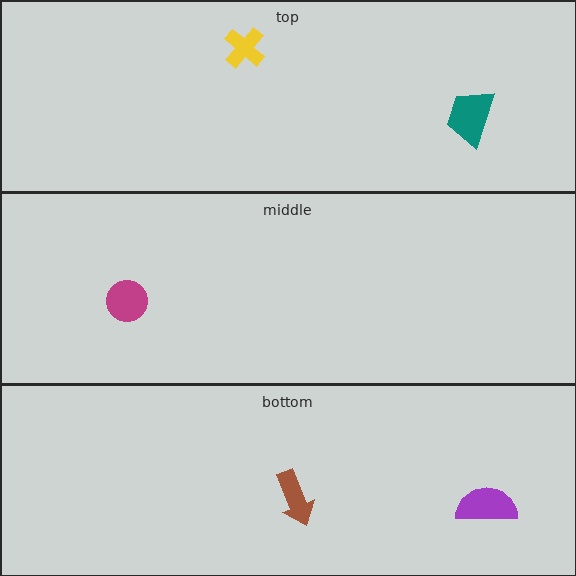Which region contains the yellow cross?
The top region.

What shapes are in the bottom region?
The brown arrow, the purple semicircle.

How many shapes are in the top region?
2.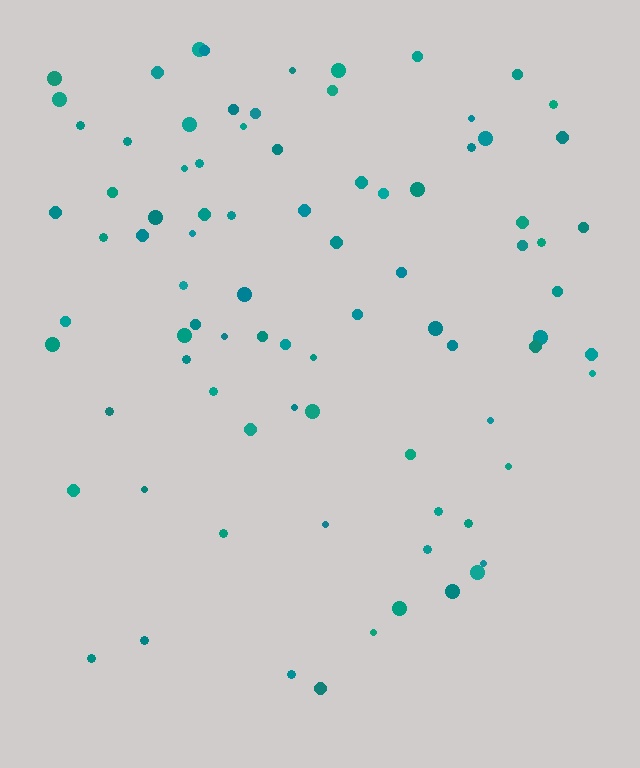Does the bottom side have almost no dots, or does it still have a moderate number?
Still a moderate number, just noticeably fewer than the top.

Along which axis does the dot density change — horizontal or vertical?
Vertical.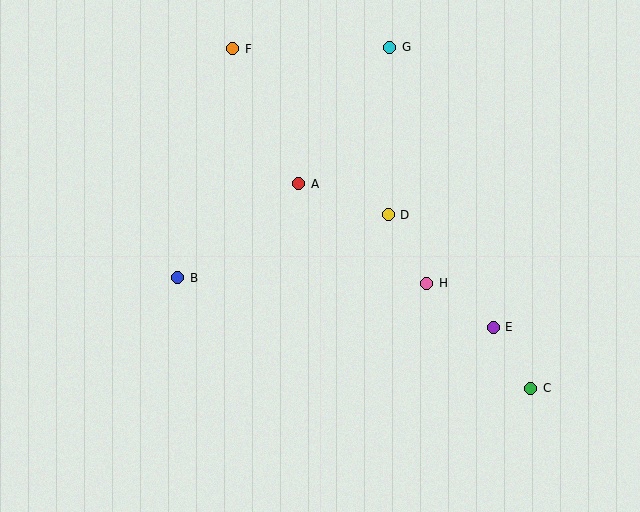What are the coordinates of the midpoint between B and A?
The midpoint between B and A is at (238, 231).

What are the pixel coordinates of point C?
Point C is at (531, 388).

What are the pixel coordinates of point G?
Point G is at (390, 47).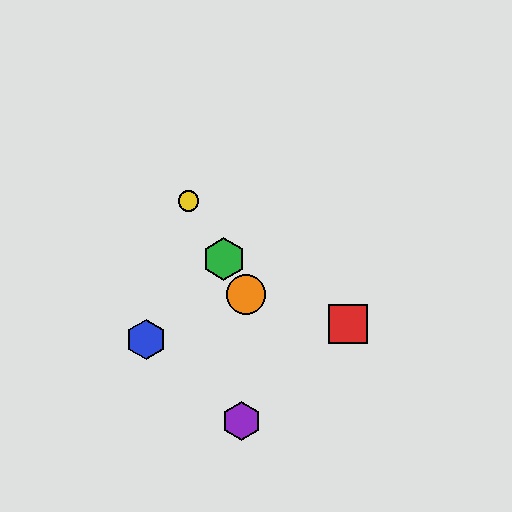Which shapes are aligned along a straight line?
The green hexagon, the yellow circle, the orange circle are aligned along a straight line.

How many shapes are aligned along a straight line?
3 shapes (the green hexagon, the yellow circle, the orange circle) are aligned along a straight line.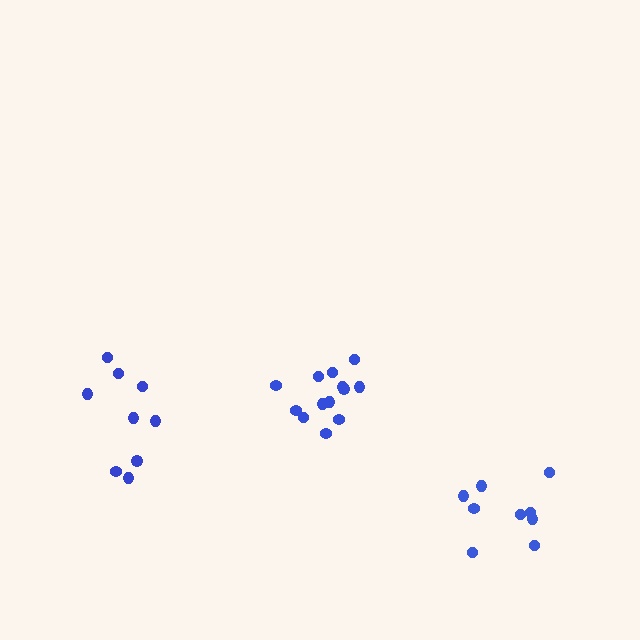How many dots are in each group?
Group 1: 9 dots, Group 2: 9 dots, Group 3: 13 dots (31 total).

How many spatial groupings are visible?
There are 3 spatial groupings.